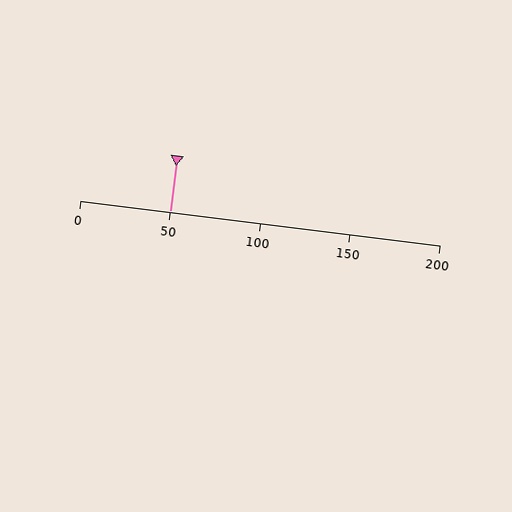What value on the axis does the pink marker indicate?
The marker indicates approximately 50.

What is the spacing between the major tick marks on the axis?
The major ticks are spaced 50 apart.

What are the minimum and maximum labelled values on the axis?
The axis runs from 0 to 200.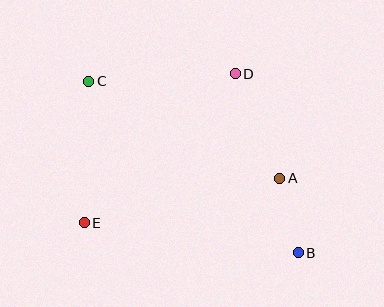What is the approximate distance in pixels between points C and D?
The distance between C and D is approximately 147 pixels.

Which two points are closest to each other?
Points A and B are closest to each other.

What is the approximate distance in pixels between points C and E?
The distance between C and E is approximately 141 pixels.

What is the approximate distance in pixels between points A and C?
The distance between A and C is approximately 214 pixels.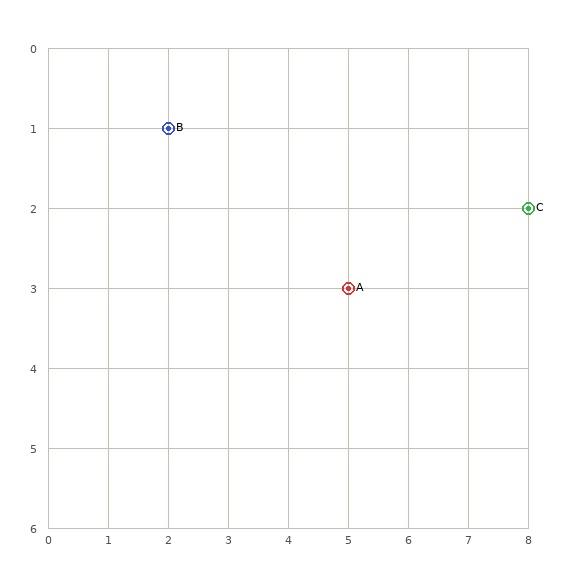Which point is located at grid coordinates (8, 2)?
Point C is at (8, 2).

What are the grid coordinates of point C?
Point C is at grid coordinates (8, 2).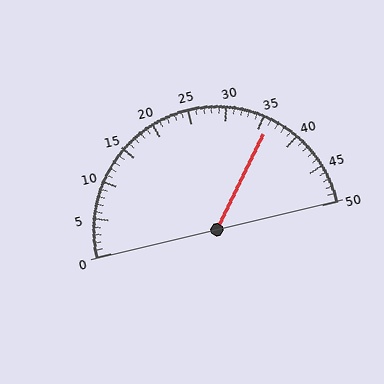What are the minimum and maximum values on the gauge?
The gauge ranges from 0 to 50.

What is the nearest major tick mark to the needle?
The nearest major tick mark is 35.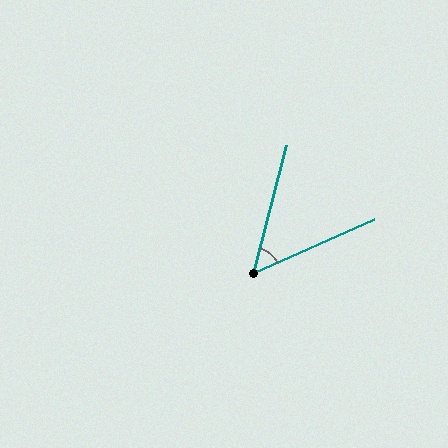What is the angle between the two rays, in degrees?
Approximately 52 degrees.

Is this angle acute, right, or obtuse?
It is acute.